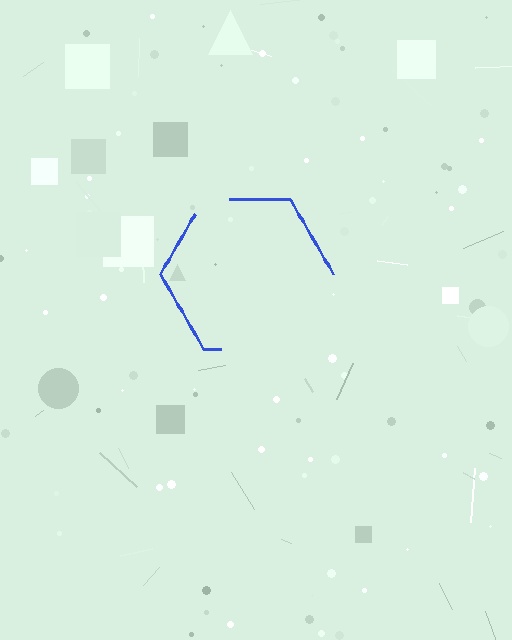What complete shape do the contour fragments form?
The contour fragments form a hexagon.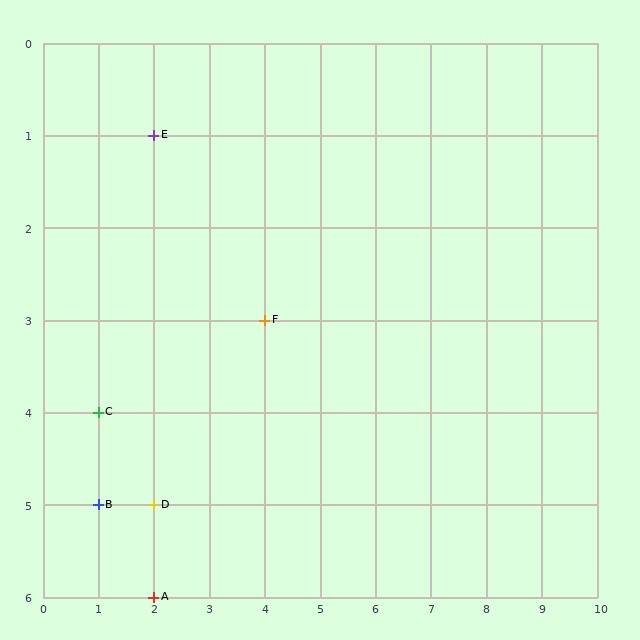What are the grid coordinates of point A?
Point A is at grid coordinates (2, 6).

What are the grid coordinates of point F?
Point F is at grid coordinates (4, 3).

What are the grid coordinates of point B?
Point B is at grid coordinates (1, 5).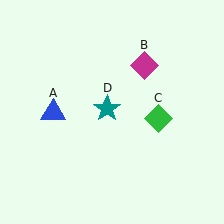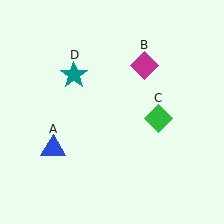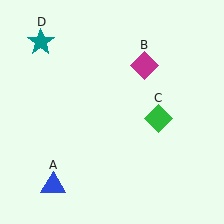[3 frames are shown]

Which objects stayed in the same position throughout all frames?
Magenta diamond (object B) and green diamond (object C) remained stationary.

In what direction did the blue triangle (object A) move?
The blue triangle (object A) moved down.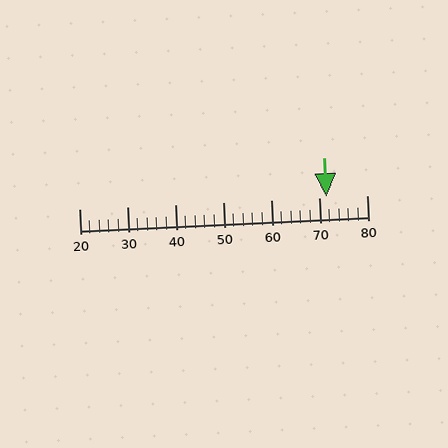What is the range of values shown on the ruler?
The ruler shows values from 20 to 80.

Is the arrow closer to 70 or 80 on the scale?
The arrow is closer to 70.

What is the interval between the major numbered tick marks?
The major tick marks are spaced 10 units apart.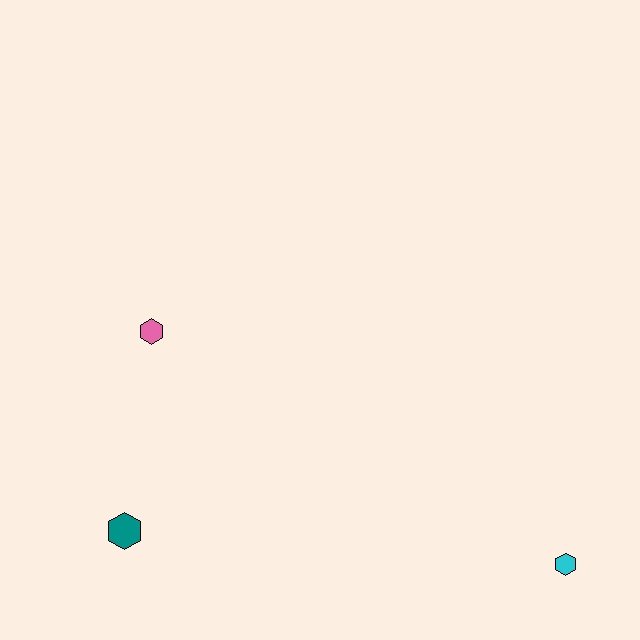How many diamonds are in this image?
There are no diamonds.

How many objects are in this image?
There are 3 objects.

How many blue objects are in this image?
There are no blue objects.